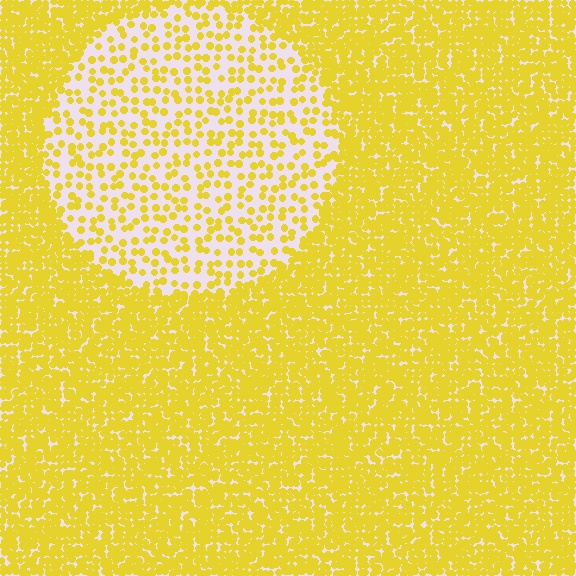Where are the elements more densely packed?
The elements are more densely packed outside the circle boundary.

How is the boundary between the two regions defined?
The boundary is defined by a change in element density (approximately 2.9x ratio). All elements are the same color, size, and shape.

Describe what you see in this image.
The image contains small yellow elements arranged at two different densities. A circle-shaped region is visible where the elements are less densely packed than the surrounding area.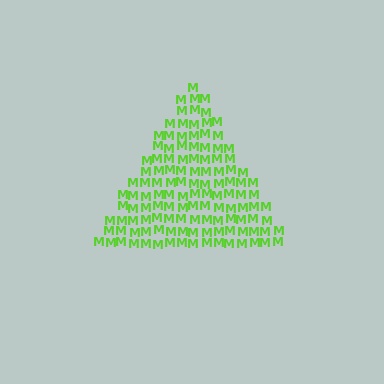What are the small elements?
The small elements are letter M's.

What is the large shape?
The large shape is a triangle.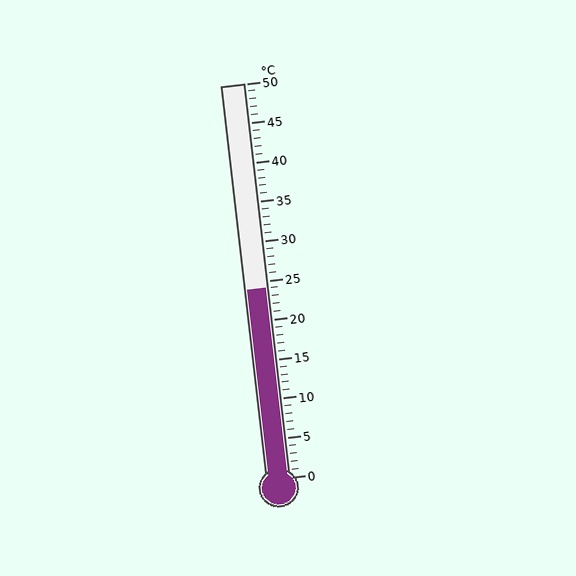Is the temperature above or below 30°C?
The temperature is below 30°C.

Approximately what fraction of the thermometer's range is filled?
The thermometer is filled to approximately 50% of its range.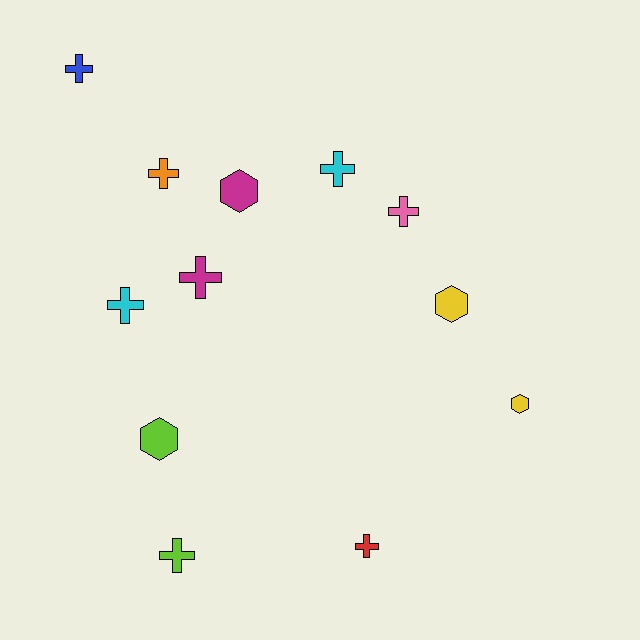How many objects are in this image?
There are 12 objects.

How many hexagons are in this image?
There are 4 hexagons.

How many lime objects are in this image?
There are 2 lime objects.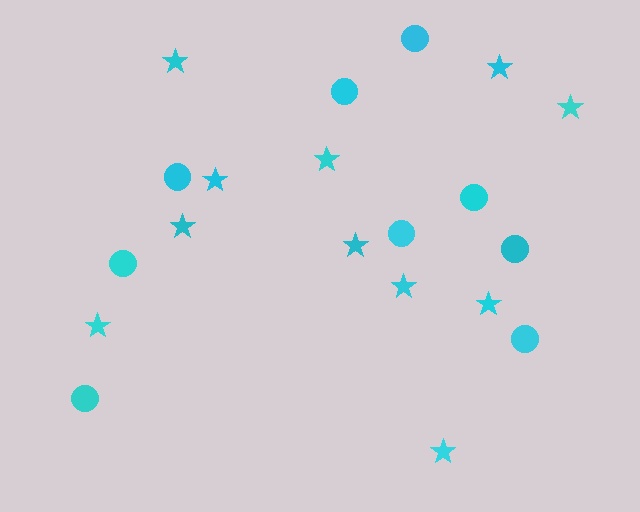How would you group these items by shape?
There are 2 groups: one group of circles (9) and one group of stars (11).